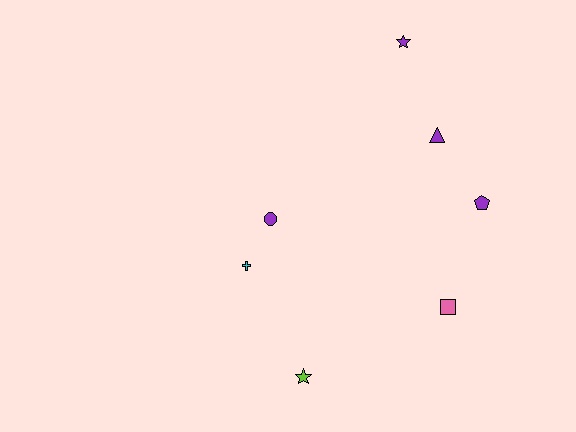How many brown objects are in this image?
There are no brown objects.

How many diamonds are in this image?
There are no diamonds.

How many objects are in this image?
There are 7 objects.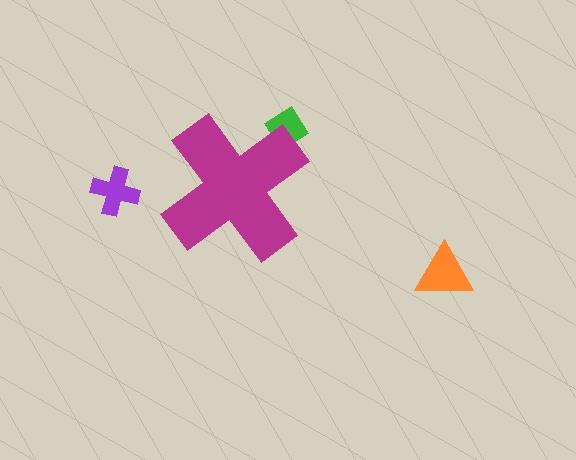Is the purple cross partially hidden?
No, the purple cross is fully visible.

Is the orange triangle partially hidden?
No, the orange triangle is fully visible.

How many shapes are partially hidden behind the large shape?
1 shape is partially hidden.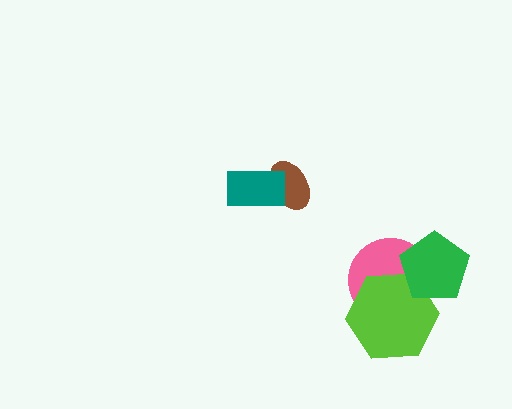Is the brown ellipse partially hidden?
Yes, it is partially covered by another shape.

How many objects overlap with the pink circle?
2 objects overlap with the pink circle.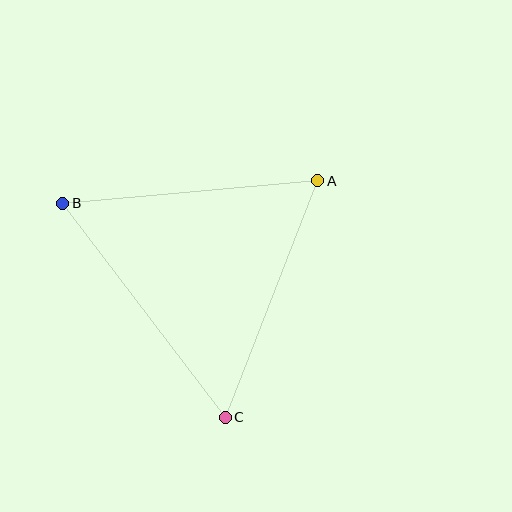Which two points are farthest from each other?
Points B and C are farthest from each other.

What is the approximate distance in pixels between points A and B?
The distance between A and B is approximately 256 pixels.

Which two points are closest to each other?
Points A and C are closest to each other.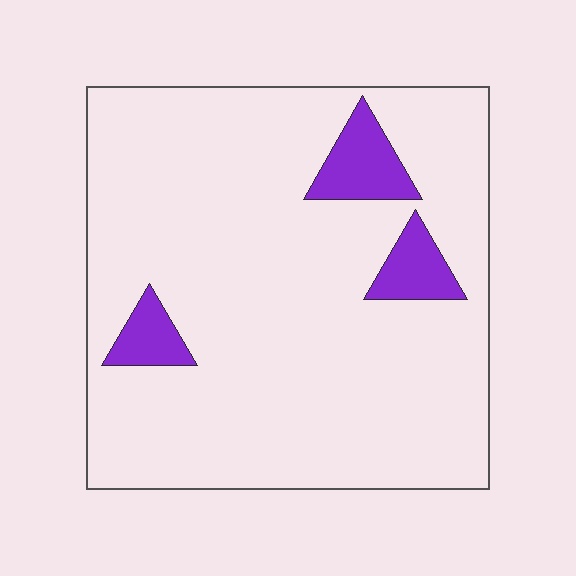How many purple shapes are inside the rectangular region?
3.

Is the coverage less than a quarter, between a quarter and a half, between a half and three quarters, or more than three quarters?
Less than a quarter.